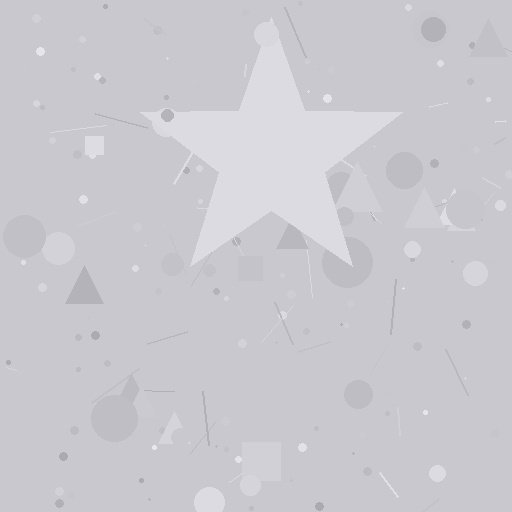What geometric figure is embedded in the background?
A star is embedded in the background.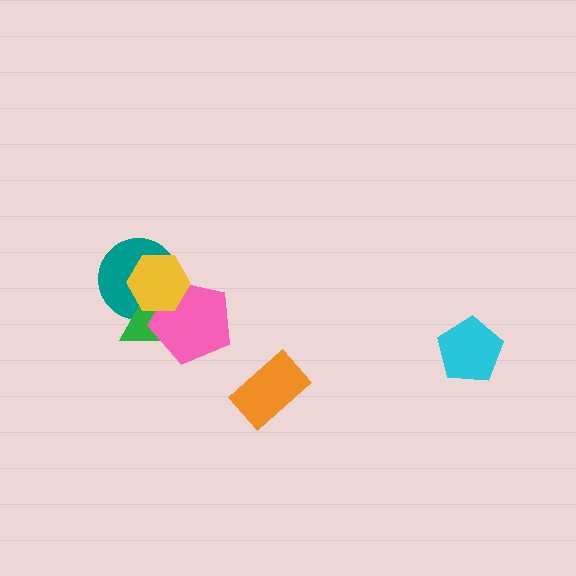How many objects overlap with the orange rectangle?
0 objects overlap with the orange rectangle.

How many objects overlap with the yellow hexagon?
3 objects overlap with the yellow hexagon.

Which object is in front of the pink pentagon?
The yellow hexagon is in front of the pink pentagon.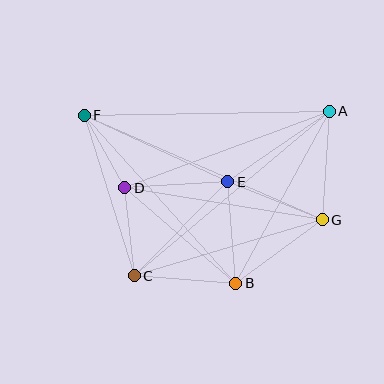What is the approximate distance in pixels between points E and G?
The distance between E and G is approximately 102 pixels.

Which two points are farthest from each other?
Points F and G are farthest from each other.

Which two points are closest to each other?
Points D and F are closest to each other.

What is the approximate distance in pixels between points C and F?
The distance between C and F is approximately 168 pixels.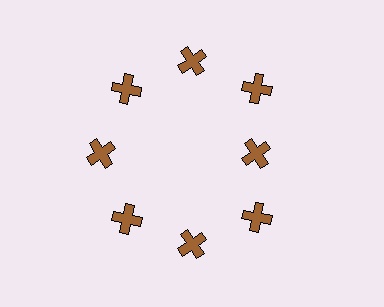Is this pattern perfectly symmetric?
No. The 8 brown crosses are arranged in a ring, but one element near the 3 o'clock position is pulled inward toward the center, breaking the 8-fold rotational symmetry.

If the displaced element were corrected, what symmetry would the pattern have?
It would have 8-fold rotational symmetry — the pattern would map onto itself every 45 degrees.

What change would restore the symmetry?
The symmetry would be restored by moving it outward, back onto the ring so that all 8 crosses sit at equal angles and equal distance from the center.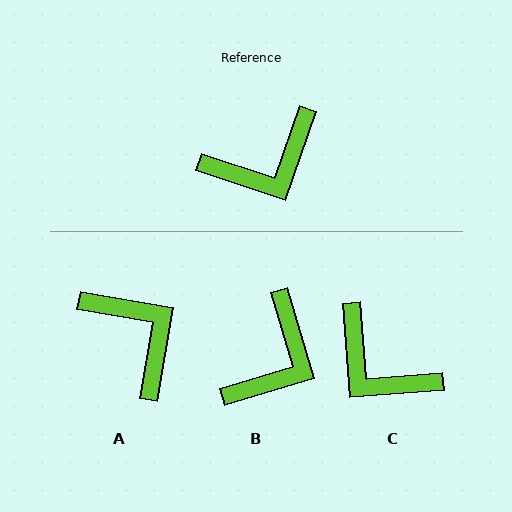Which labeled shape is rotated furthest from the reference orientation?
A, about 99 degrees away.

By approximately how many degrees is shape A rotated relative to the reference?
Approximately 99 degrees counter-clockwise.